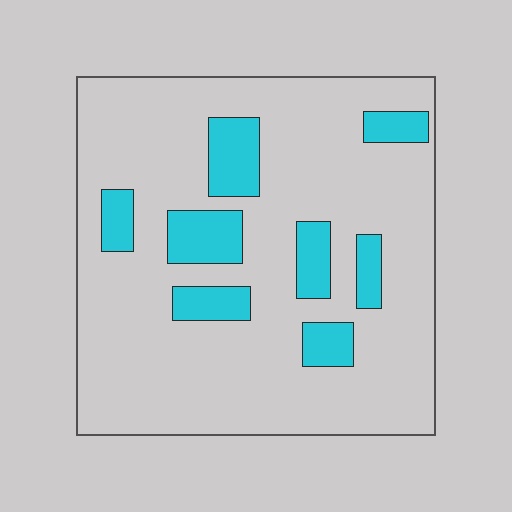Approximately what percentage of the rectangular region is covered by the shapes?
Approximately 15%.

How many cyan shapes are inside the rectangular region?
8.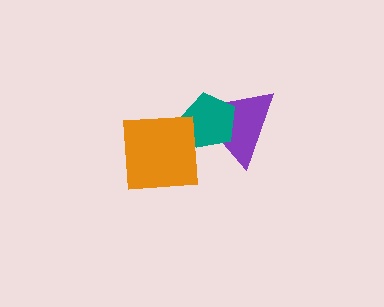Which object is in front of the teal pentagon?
The orange square is in front of the teal pentagon.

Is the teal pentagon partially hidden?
Yes, it is partially covered by another shape.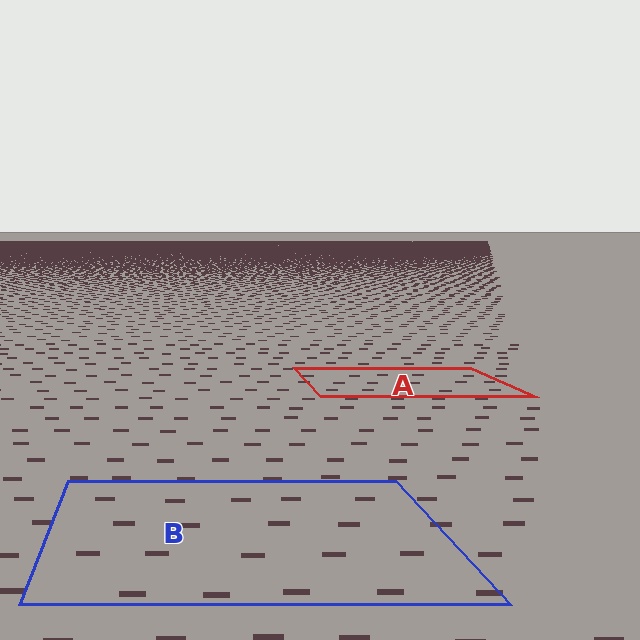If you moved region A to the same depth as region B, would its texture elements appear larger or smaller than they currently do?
They would appear larger. At a closer depth, the same texture elements are projected at a bigger on-screen size.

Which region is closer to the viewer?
Region B is closer. The texture elements there are larger and more spread out.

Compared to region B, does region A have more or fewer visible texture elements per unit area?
Region A has more texture elements per unit area — they are packed more densely because it is farther away.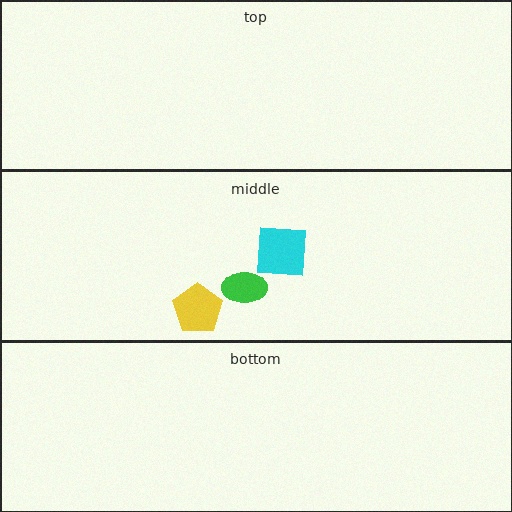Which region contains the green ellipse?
The middle region.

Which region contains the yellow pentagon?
The middle region.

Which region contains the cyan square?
The middle region.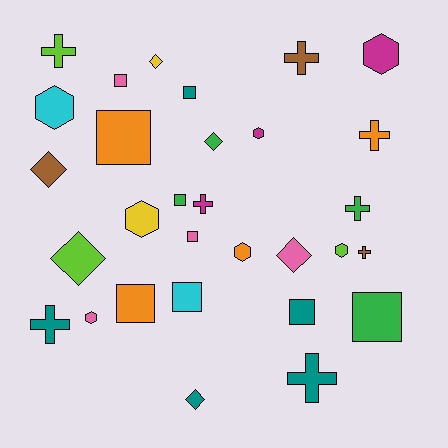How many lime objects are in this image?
There are 3 lime objects.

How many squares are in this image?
There are 9 squares.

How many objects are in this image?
There are 30 objects.